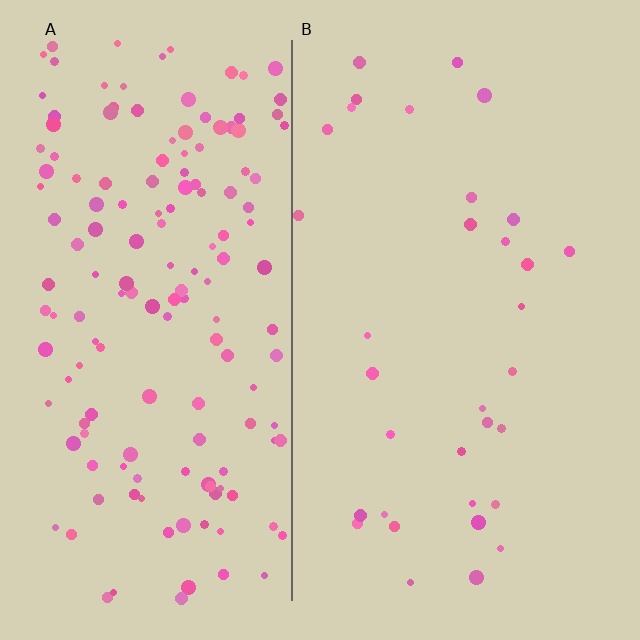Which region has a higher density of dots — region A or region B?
A (the left).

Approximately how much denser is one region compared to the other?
Approximately 4.8× — region A over region B.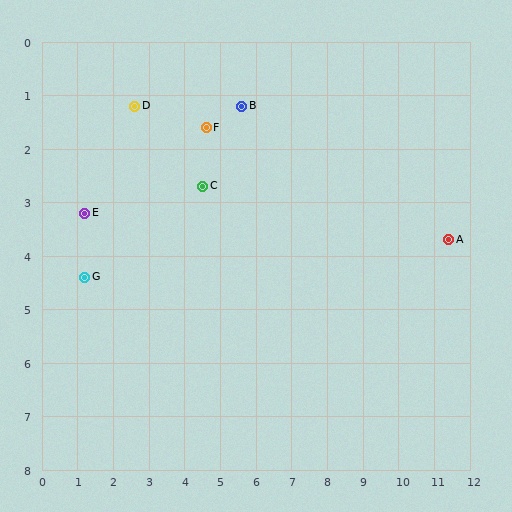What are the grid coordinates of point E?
Point E is at approximately (1.2, 3.2).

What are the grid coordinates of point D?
Point D is at approximately (2.6, 1.2).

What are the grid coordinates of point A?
Point A is at approximately (11.4, 3.7).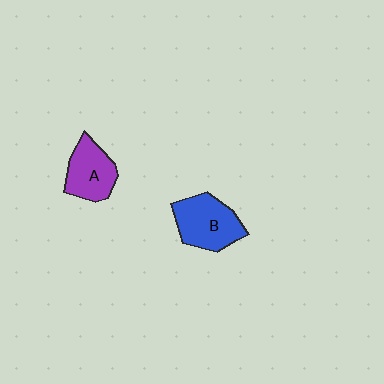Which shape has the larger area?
Shape B (blue).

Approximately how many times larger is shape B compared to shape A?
Approximately 1.2 times.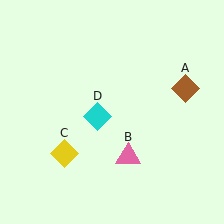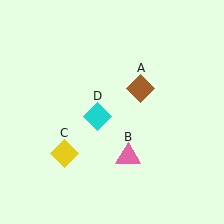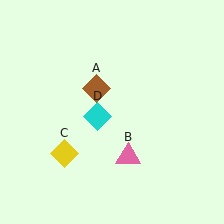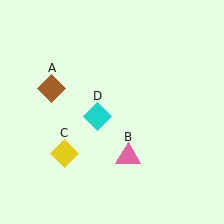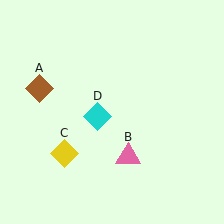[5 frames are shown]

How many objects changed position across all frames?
1 object changed position: brown diamond (object A).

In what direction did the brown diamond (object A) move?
The brown diamond (object A) moved left.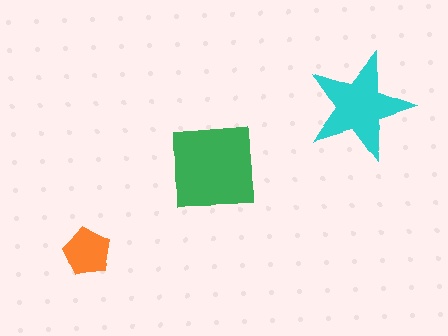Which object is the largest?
The green square.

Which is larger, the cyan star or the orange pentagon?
The cyan star.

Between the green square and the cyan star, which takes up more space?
The green square.